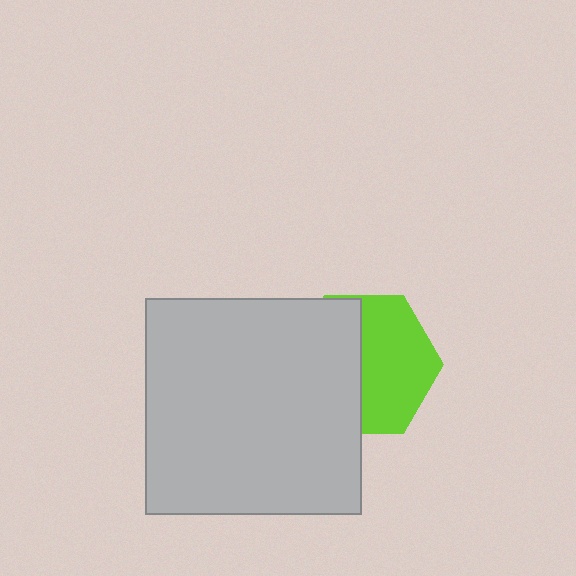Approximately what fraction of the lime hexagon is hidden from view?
Roughly 47% of the lime hexagon is hidden behind the light gray square.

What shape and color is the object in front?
The object in front is a light gray square.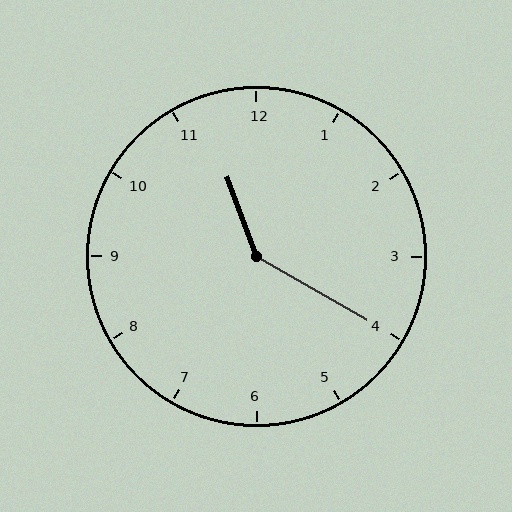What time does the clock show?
11:20.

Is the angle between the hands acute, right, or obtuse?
It is obtuse.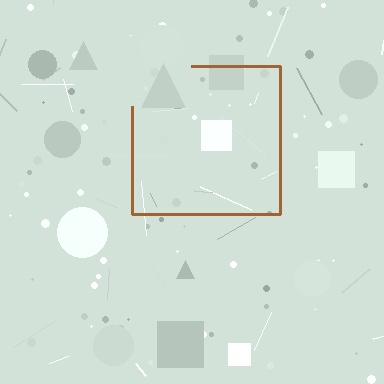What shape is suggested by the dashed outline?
The dashed outline suggests a square.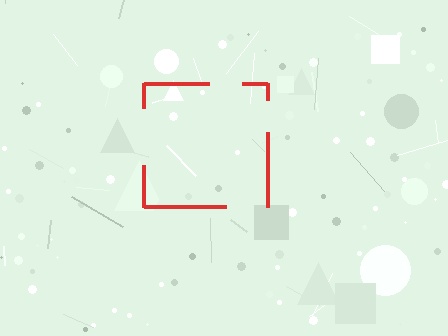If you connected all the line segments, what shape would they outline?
They would outline a square.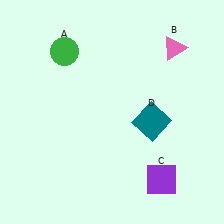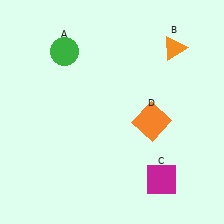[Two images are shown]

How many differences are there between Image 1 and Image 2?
There are 3 differences between the two images.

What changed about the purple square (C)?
In Image 1, C is purple. In Image 2, it changed to magenta.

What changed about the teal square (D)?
In Image 1, D is teal. In Image 2, it changed to orange.